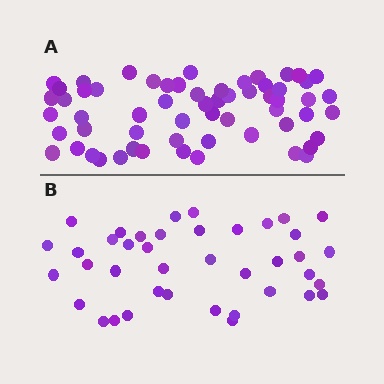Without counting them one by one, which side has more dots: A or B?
Region A (the top region) has more dots.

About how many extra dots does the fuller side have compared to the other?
Region A has approximately 20 more dots than region B.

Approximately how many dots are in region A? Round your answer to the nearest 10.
About 60 dots.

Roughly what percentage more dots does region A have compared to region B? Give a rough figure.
About 50% more.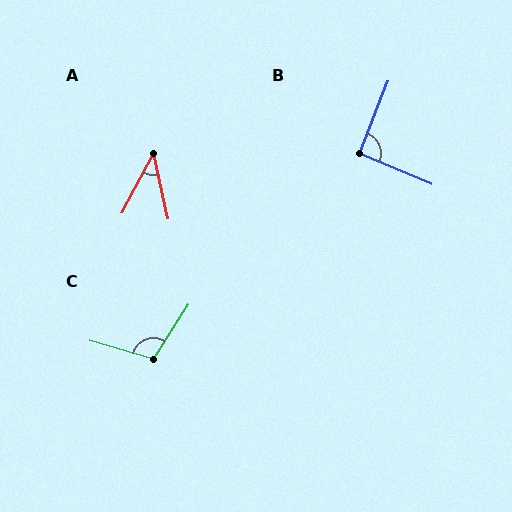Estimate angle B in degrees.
Approximately 91 degrees.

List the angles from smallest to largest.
A (41°), B (91°), C (107°).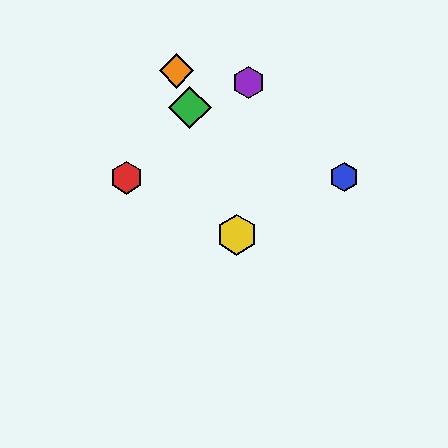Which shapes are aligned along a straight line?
The green diamond, the yellow hexagon, the orange diamond are aligned along a straight line.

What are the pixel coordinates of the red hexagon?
The red hexagon is at (127, 178).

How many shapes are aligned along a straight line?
3 shapes (the green diamond, the yellow hexagon, the orange diamond) are aligned along a straight line.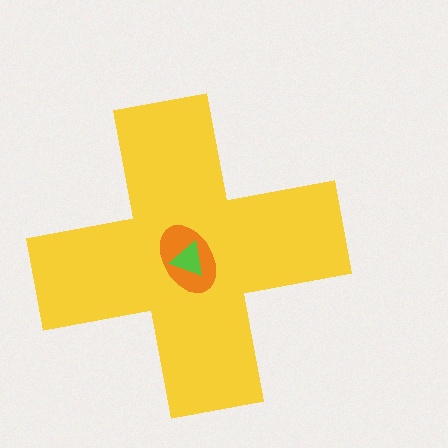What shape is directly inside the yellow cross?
The orange ellipse.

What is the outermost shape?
The yellow cross.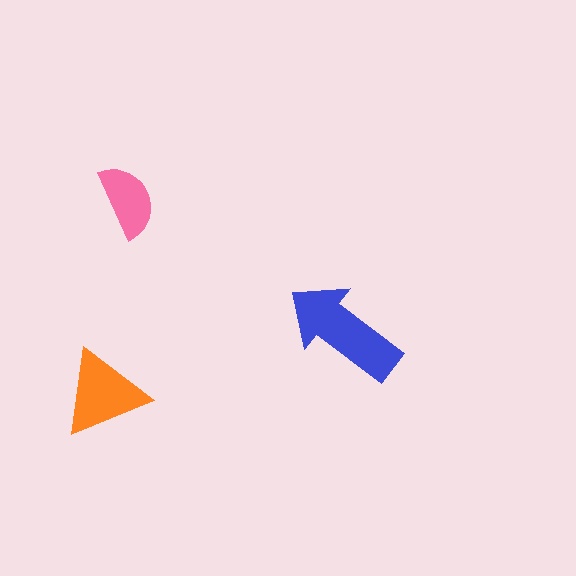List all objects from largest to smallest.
The blue arrow, the orange triangle, the pink semicircle.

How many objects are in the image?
There are 3 objects in the image.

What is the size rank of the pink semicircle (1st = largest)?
3rd.